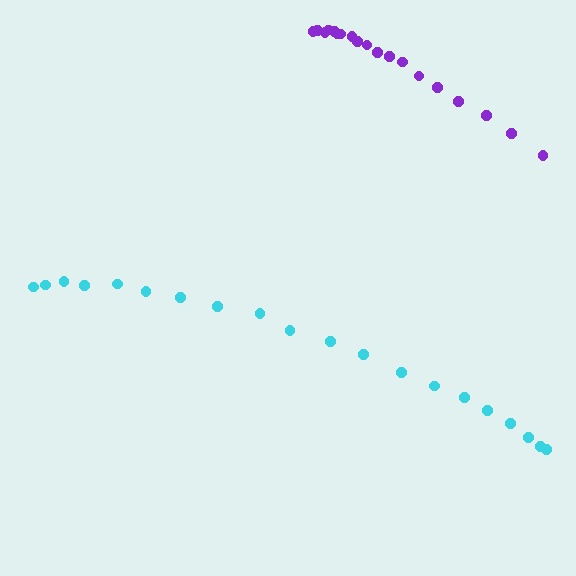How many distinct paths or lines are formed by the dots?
There are 2 distinct paths.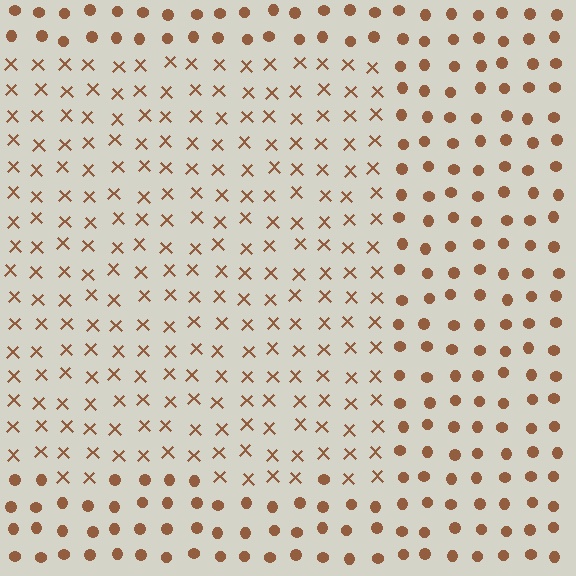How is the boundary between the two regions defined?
The boundary is defined by a change in element shape: X marks inside vs. circles outside. All elements share the same color and spacing.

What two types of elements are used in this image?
The image uses X marks inside the rectangle region and circles outside it.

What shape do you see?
I see a rectangle.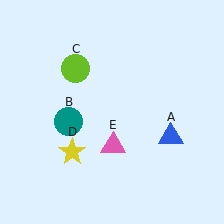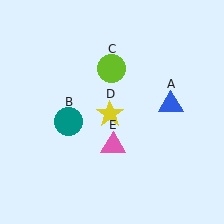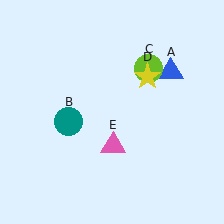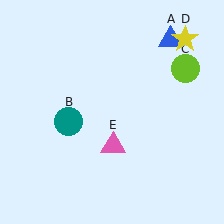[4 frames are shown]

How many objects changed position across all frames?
3 objects changed position: blue triangle (object A), lime circle (object C), yellow star (object D).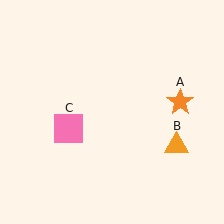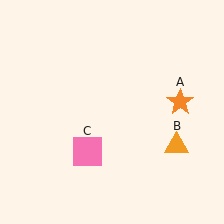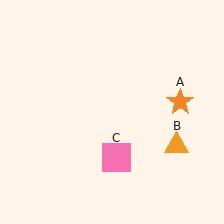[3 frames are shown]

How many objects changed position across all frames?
1 object changed position: pink square (object C).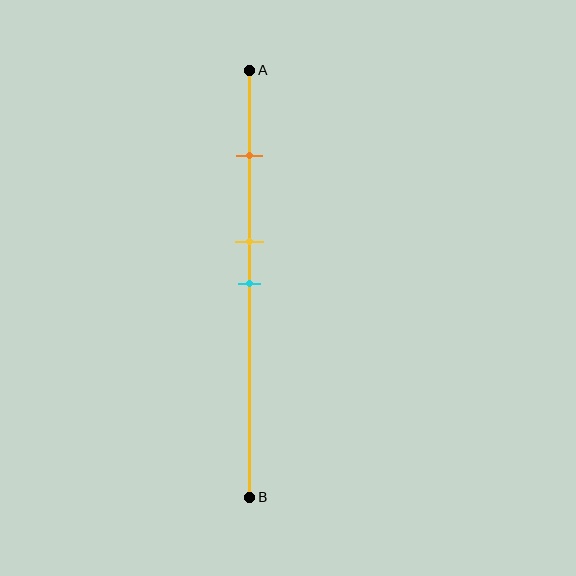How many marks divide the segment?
There are 3 marks dividing the segment.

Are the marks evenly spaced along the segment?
No, the marks are not evenly spaced.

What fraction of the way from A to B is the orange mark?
The orange mark is approximately 20% (0.2) of the way from A to B.